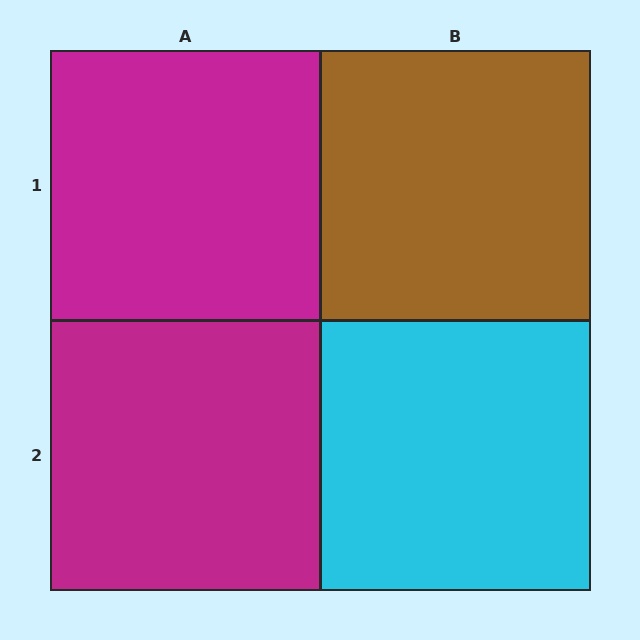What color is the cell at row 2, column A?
Magenta.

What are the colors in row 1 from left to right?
Magenta, brown.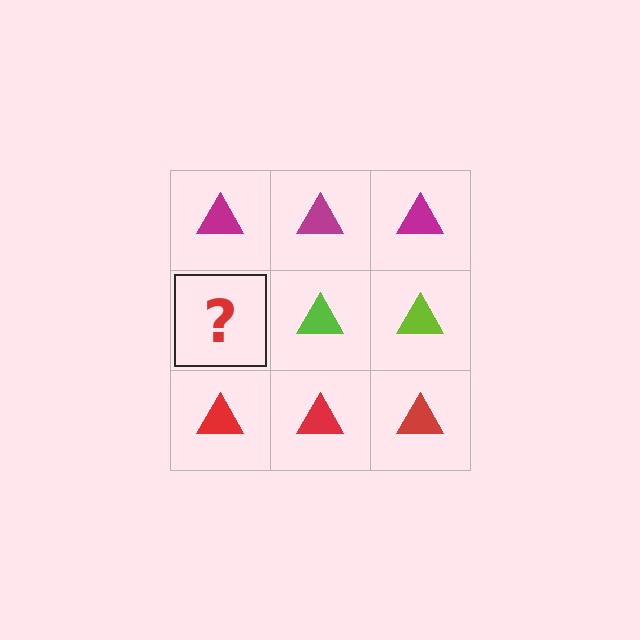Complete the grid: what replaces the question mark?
The question mark should be replaced with a lime triangle.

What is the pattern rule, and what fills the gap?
The rule is that each row has a consistent color. The gap should be filled with a lime triangle.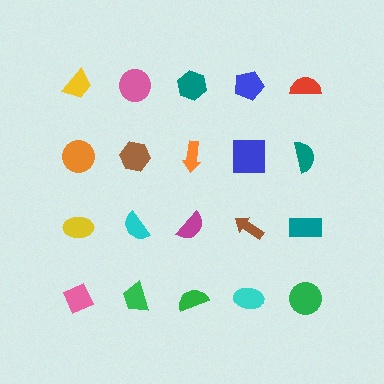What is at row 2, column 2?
A brown hexagon.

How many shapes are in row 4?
5 shapes.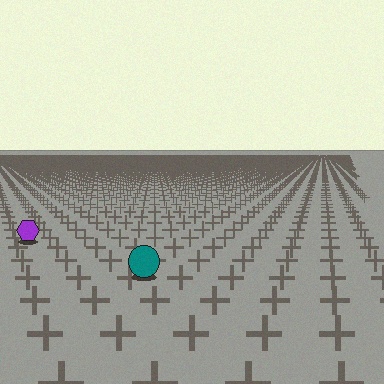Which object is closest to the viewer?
The teal circle is closest. The texture marks near it are larger and more spread out.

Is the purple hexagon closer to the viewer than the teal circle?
No. The teal circle is closer — you can tell from the texture gradient: the ground texture is coarser near it.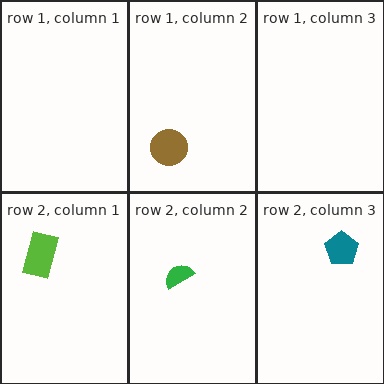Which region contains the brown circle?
The row 1, column 2 region.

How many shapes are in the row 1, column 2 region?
1.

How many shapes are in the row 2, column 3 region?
1.